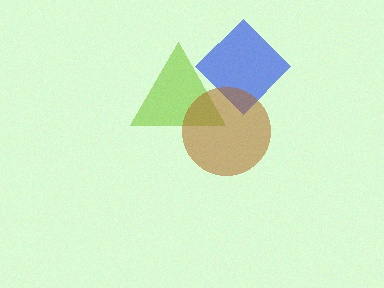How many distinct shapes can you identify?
There are 3 distinct shapes: a blue diamond, a lime triangle, a brown circle.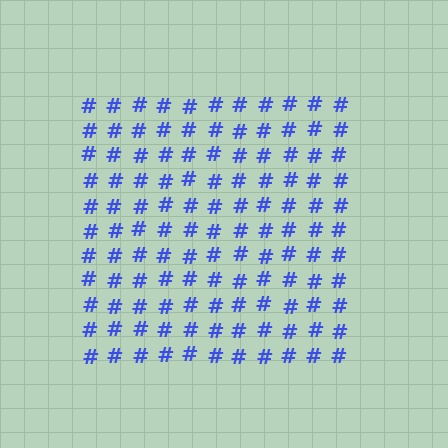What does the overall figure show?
The overall figure shows a square.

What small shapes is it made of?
It is made of small hash symbols.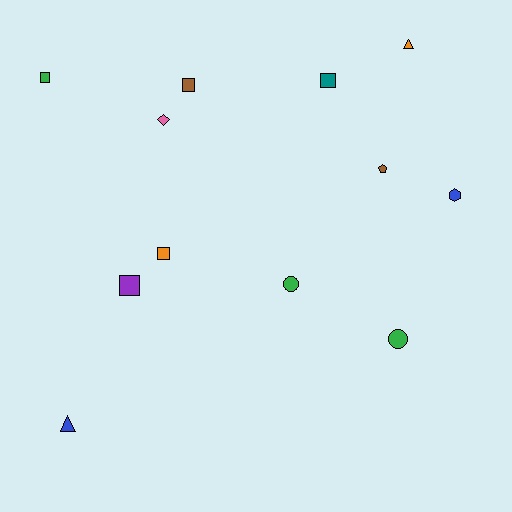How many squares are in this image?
There are 5 squares.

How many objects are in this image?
There are 12 objects.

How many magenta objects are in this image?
There are no magenta objects.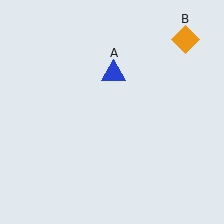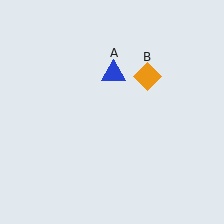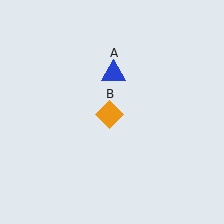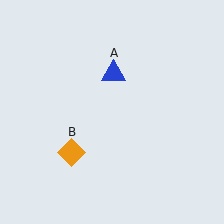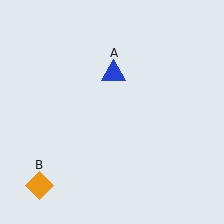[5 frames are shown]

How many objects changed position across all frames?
1 object changed position: orange diamond (object B).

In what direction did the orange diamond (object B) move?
The orange diamond (object B) moved down and to the left.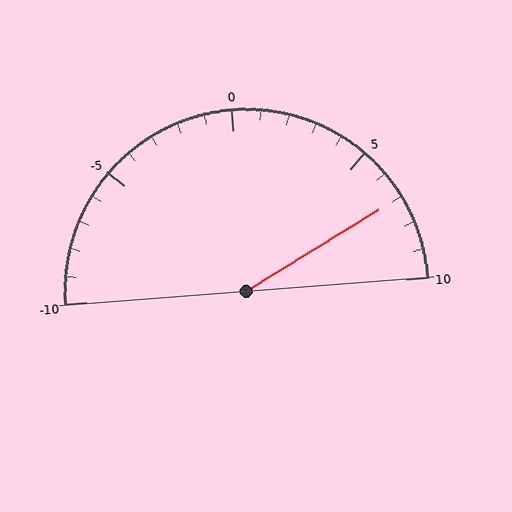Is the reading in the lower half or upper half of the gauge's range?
The reading is in the upper half of the range (-10 to 10).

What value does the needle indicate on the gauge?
The needle indicates approximately 7.